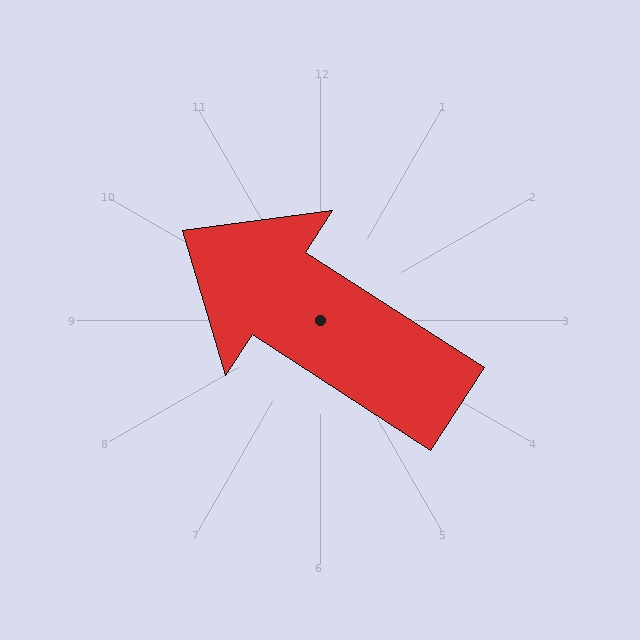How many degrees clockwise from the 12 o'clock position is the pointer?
Approximately 303 degrees.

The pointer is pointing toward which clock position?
Roughly 10 o'clock.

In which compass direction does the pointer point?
Northwest.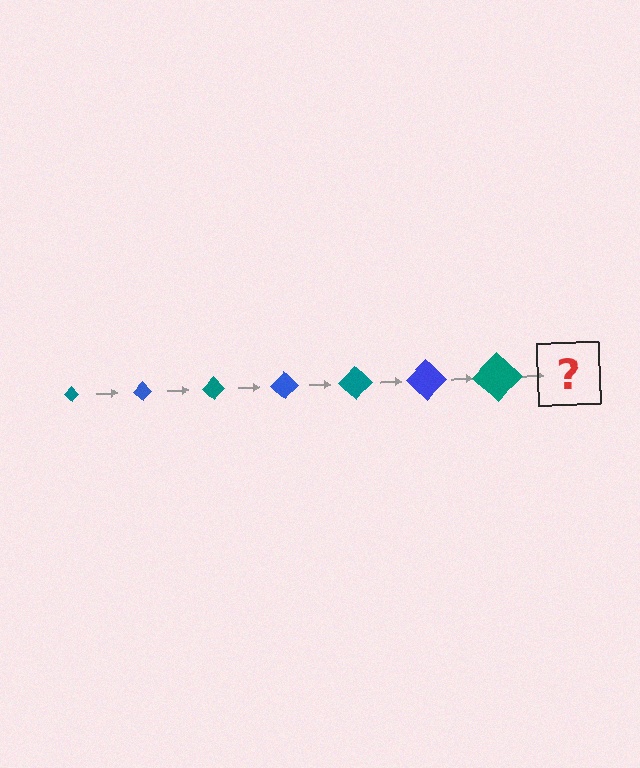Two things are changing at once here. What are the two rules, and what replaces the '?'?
The two rules are that the diamond grows larger each step and the color cycles through teal and blue. The '?' should be a blue diamond, larger than the previous one.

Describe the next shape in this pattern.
It should be a blue diamond, larger than the previous one.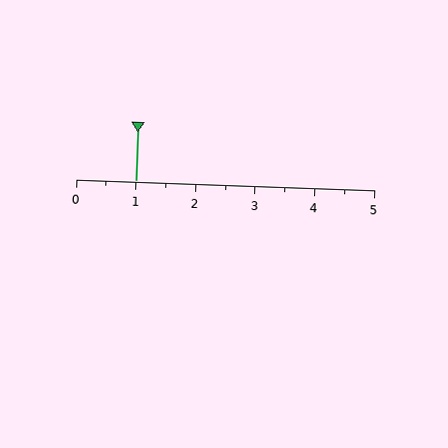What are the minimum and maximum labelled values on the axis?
The axis runs from 0 to 5.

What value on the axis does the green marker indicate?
The marker indicates approximately 1.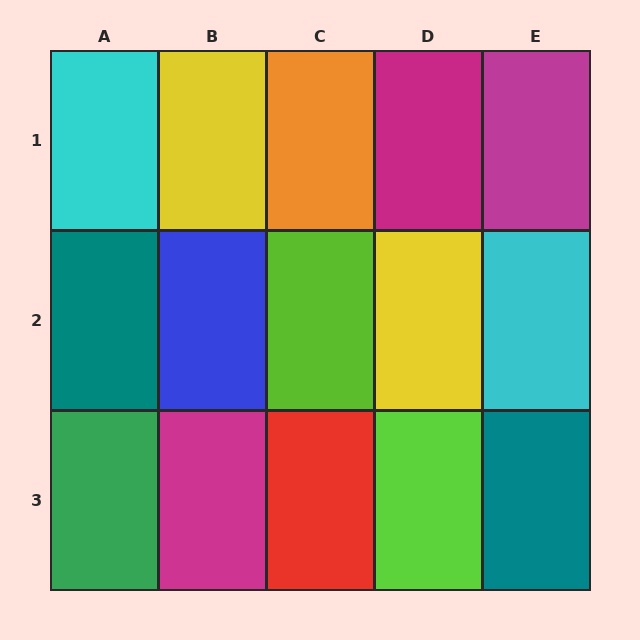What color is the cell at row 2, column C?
Lime.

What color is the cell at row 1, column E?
Magenta.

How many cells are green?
1 cell is green.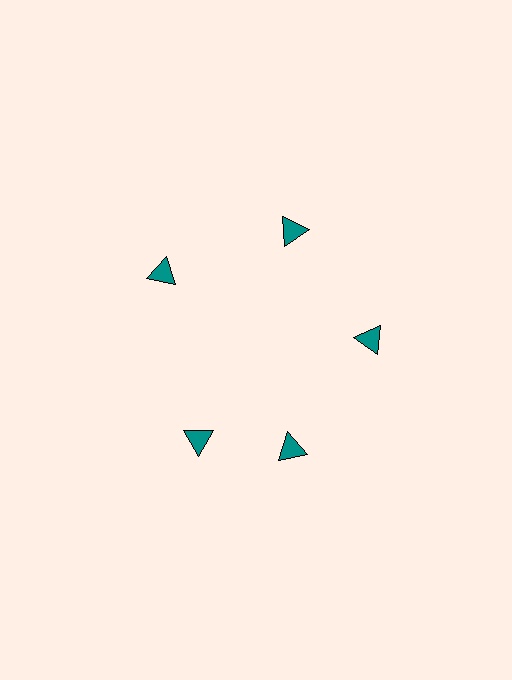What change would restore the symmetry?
The symmetry would be restored by rotating it back into even spacing with its neighbors so that all 5 triangles sit at equal angles and equal distance from the center.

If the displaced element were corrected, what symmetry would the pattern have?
It would have 5-fold rotational symmetry — the pattern would map onto itself every 72 degrees.